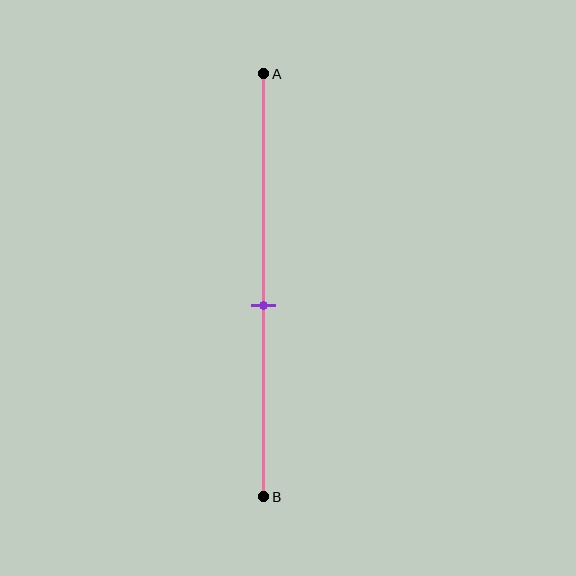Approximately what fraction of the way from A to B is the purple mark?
The purple mark is approximately 55% of the way from A to B.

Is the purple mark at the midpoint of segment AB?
No, the mark is at about 55% from A, not at the 50% midpoint.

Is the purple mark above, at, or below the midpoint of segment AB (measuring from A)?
The purple mark is below the midpoint of segment AB.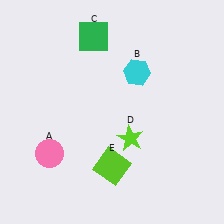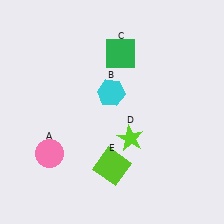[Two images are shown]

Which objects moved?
The objects that moved are: the cyan hexagon (B), the green square (C).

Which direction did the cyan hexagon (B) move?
The cyan hexagon (B) moved left.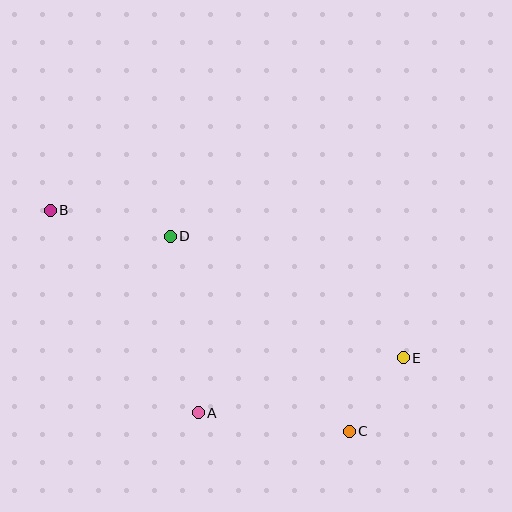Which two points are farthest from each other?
Points B and E are farthest from each other.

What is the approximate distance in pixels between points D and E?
The distance between D and E is approximately 263 pixels.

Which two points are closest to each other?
Points C and E are closest to each other.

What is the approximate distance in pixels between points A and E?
The distance between A and E is approximately 212 pixels.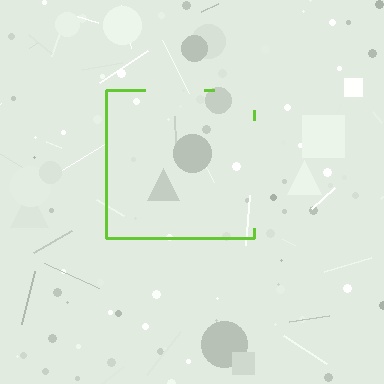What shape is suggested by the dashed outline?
The dashed outline suggests a square.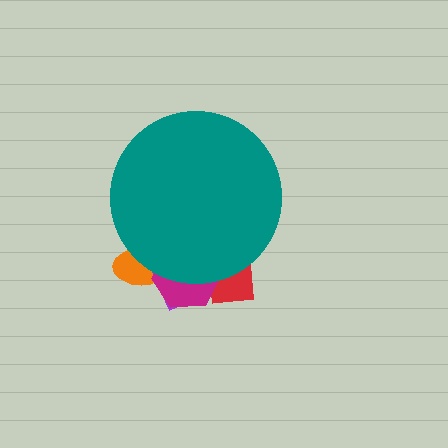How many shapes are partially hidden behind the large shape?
4 shapes are partially hidden.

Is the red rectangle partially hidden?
Yes, the red rectangle is partially hidden behind the teal circle.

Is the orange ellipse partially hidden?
Yes, the orange ellipse is partially hidden behind the teal circle.